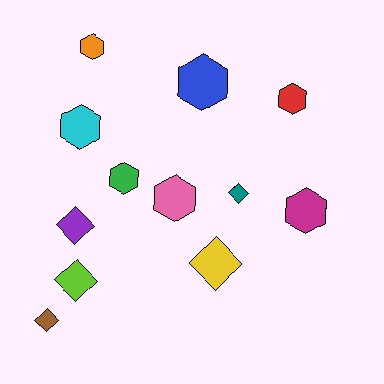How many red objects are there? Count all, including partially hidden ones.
There is 1 red object.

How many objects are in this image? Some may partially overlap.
There are 12 objects.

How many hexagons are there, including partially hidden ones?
There are 7 hexagons.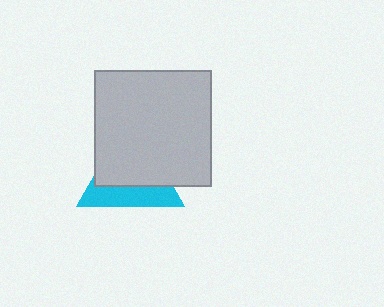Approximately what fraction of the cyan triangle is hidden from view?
Roughly 62% of the cyan triangle is hidden behind the light gray square.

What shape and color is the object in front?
The object in front is a light gray square.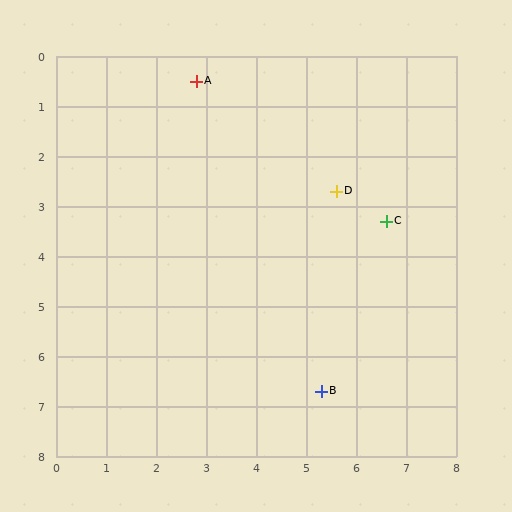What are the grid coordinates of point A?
Point A is at approximately (2.8, 0.5).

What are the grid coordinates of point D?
Point D is at approximately (5.6, 2.7).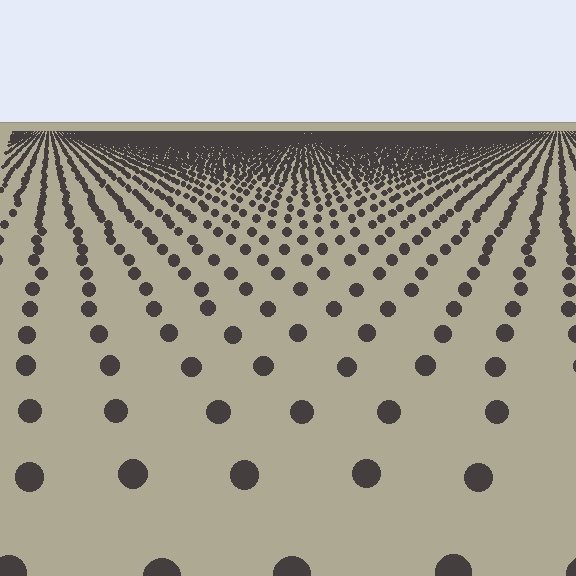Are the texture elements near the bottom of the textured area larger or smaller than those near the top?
Larger. Near the bottom, elements are closer to the viewer and appear at a bigger on-screen size.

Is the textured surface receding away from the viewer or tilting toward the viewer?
The surface is receding away from the viewer. Texture elements get smaller and denser toward the top.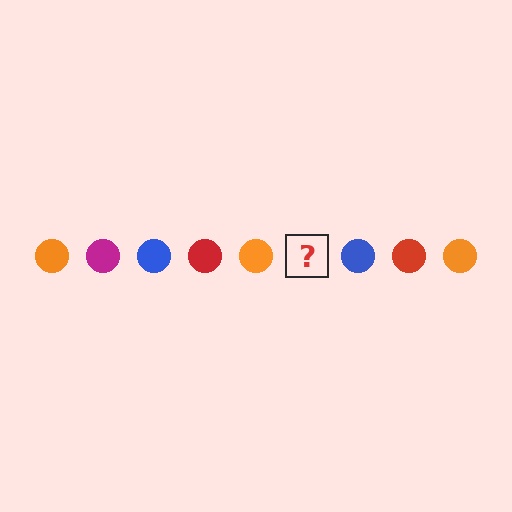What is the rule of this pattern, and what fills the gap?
The rule is that the pattern cycles through orange, magenta, blue, red circles. The gap should be filled with a magenta circle.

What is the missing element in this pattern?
The missing element is a magenta circle.